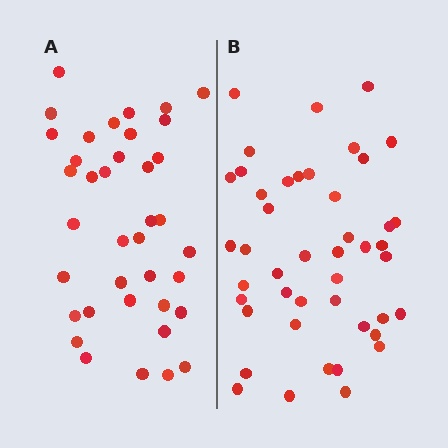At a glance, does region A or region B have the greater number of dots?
Region B (the right region) has more dots.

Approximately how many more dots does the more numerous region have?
Region B has roughly 8 or so more dots than region A.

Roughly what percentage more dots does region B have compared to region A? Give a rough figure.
About 20% more.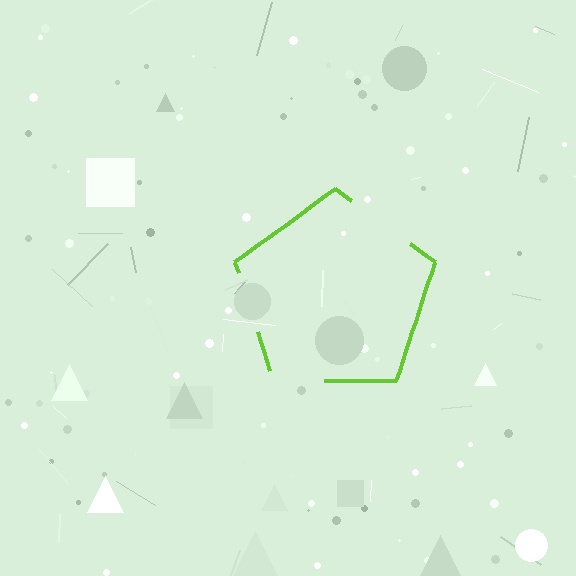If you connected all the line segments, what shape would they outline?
They would outline a pentagon.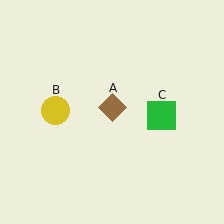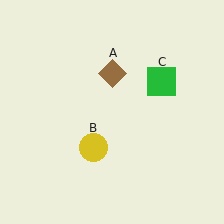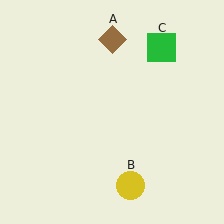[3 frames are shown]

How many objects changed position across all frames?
3 objects changed position: brown diamond (object A), yellow circle (object B), green square (object C).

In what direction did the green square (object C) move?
The green square (object C) moved up.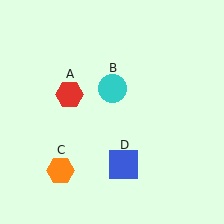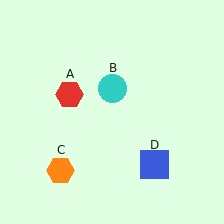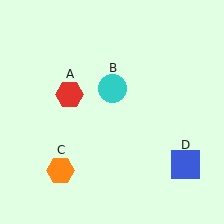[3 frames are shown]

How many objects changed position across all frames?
1 object changed position: blue square (object D).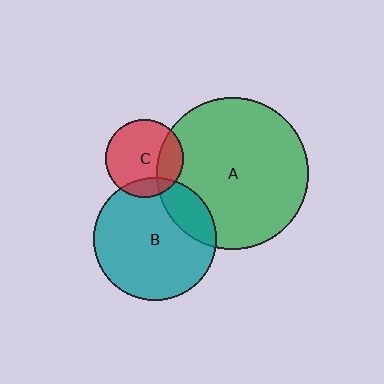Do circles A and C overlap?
Yes.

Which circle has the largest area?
Circle A (green).